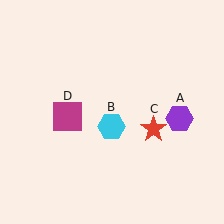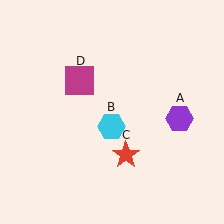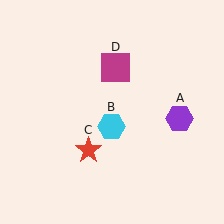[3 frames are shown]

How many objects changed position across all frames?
2 objects changed position: red star (object C), magenta square (object D).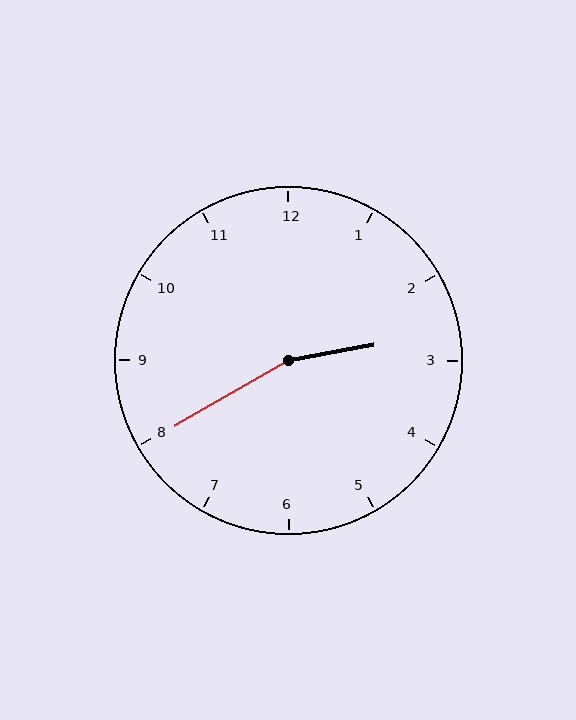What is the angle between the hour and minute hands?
Approximately 160 degrees.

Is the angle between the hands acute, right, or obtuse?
It is obtuse.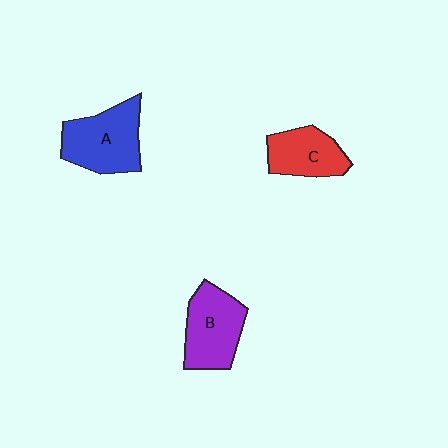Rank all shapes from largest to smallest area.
From largest to smallest: A (blue), B (purple), C (red).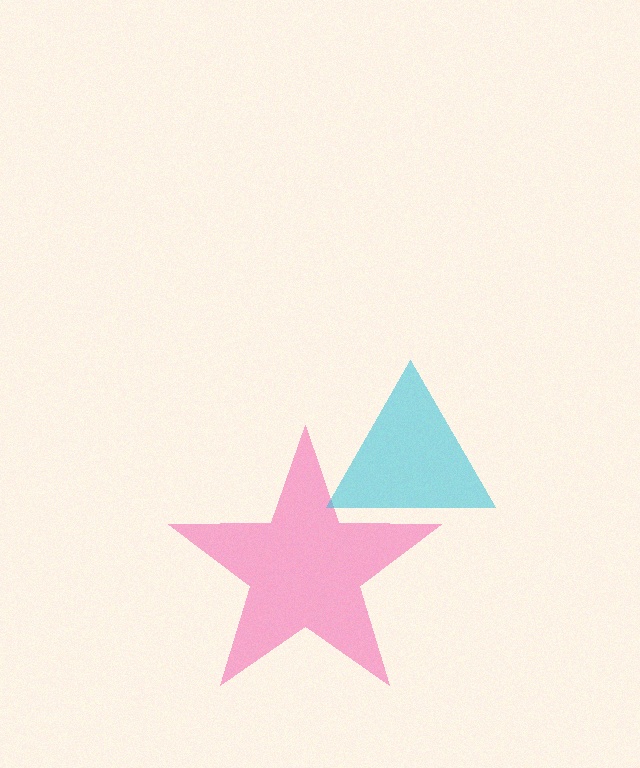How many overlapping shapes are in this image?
There are 2 overlapping shapes in the image.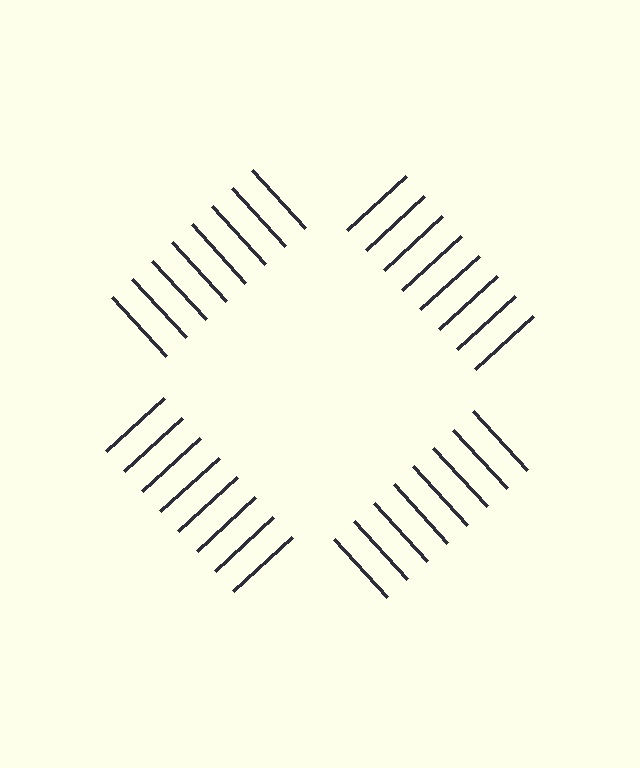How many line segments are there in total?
32 — 8 along each of the 4 edges.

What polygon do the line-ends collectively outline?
An illusory square — the line segments terminate on its edges but no continuous stroke is drawn.